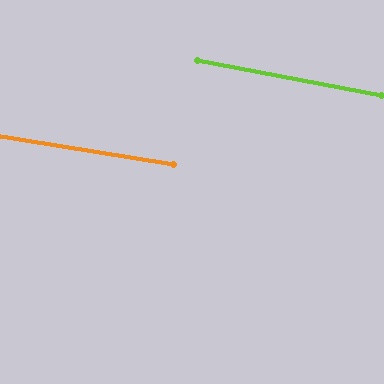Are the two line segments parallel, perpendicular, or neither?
Parallel — their directions differ by only 1.5°.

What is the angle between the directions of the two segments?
Approximately 1 degree.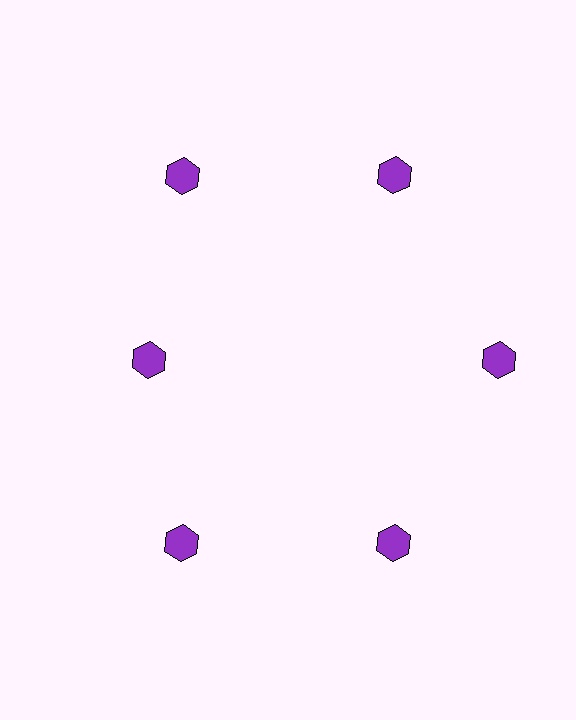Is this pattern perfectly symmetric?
No. The 6 purple hexagons are arranged in a ring, but one element near the 9 o'clock position is pulled inward toward the center, breaking the 6-fold rotational symmetry.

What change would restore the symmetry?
The symmetry would be restored by moving it outward, back onto the ring so that all 6 hexagons sit at equal angles and equal distance from the center.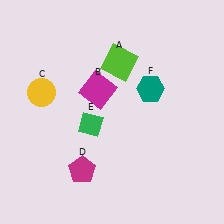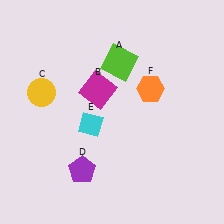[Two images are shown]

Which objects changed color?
D changed from magenta to purple. E changed from green to cyan. F changed from teal to orange.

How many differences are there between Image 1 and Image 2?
There are 3 differences between the two images.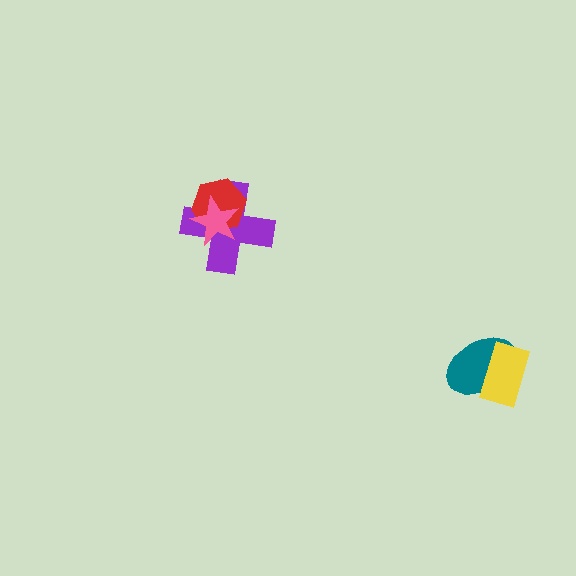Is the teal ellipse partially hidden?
Yes, it is partially covered by another shape.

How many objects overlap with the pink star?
2 objects overlap with the pink star.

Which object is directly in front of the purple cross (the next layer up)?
The red hexagon is directly in front of the purple cross.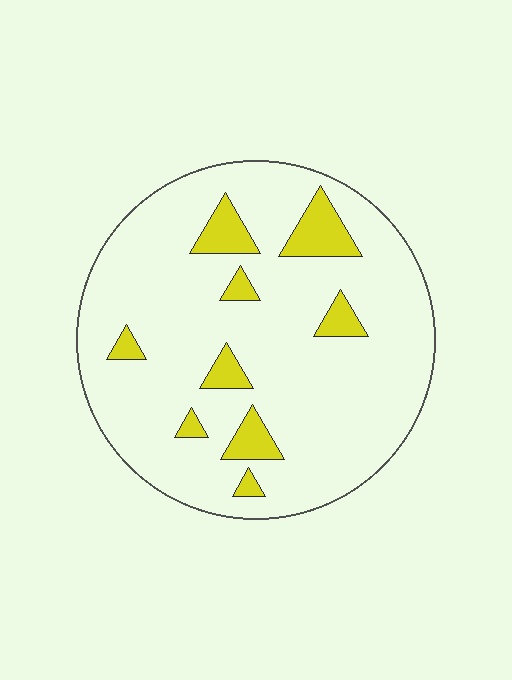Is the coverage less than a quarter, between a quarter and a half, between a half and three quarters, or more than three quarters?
Less than a quarter.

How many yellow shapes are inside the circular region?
9.